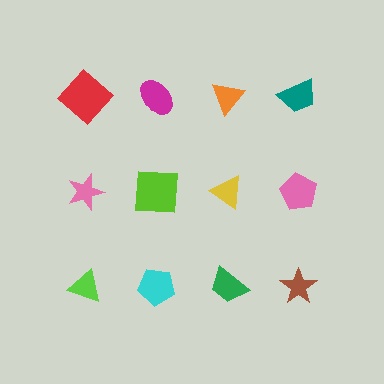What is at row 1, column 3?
An orange triangle.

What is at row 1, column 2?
A magenta ellipse.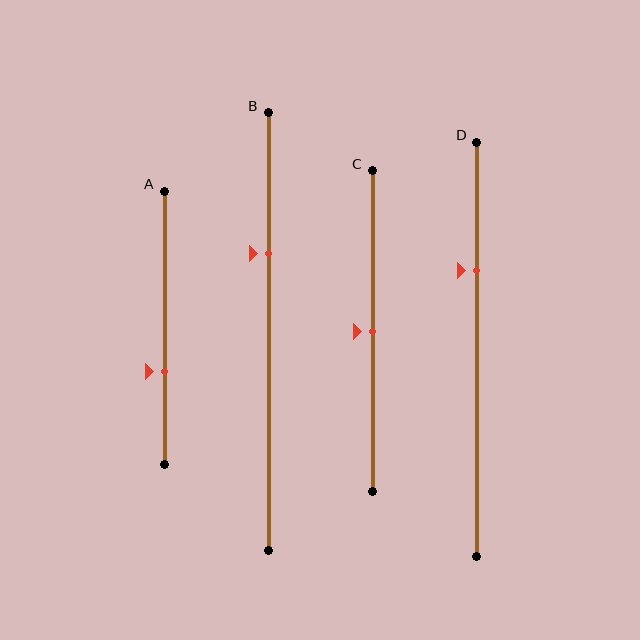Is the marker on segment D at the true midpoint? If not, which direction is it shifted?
No, the marker on segment D is shifted upward by about 19% of the segment length.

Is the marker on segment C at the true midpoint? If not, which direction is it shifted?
Yes, the marker on segment C is at the true midpoint.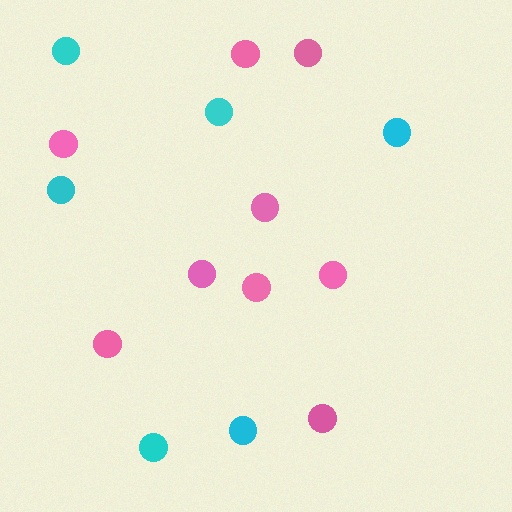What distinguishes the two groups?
There are 2 groups: one group of cyan circles (6) and one group of pink circles (9).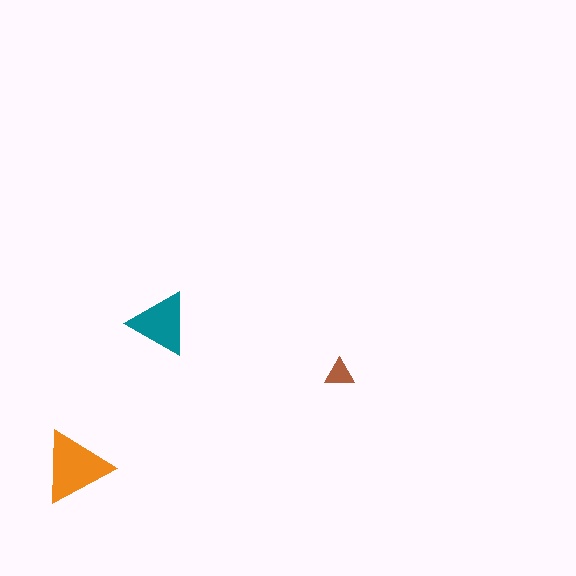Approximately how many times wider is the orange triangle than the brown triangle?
About 2.5 times wider.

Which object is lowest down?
The orange triangle is bottommost.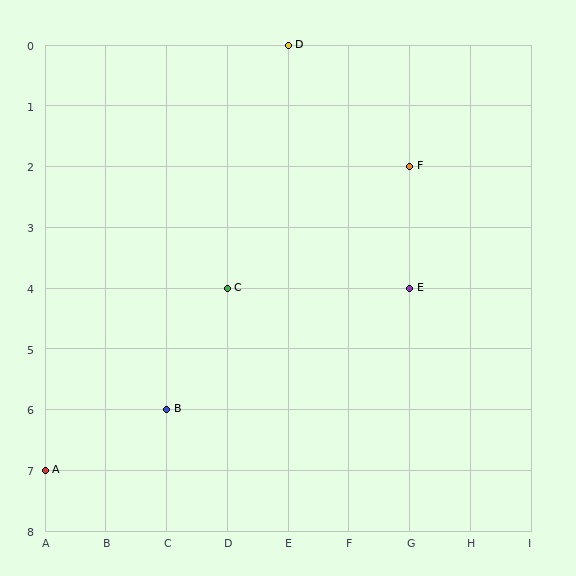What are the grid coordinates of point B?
Point B is at grid coordinates (C, 6).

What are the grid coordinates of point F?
Point F is at grid coordinates (G, 2).